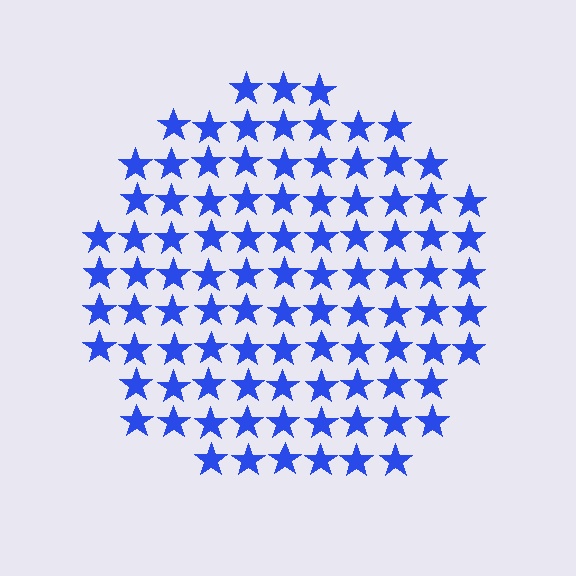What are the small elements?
The small elements are stars.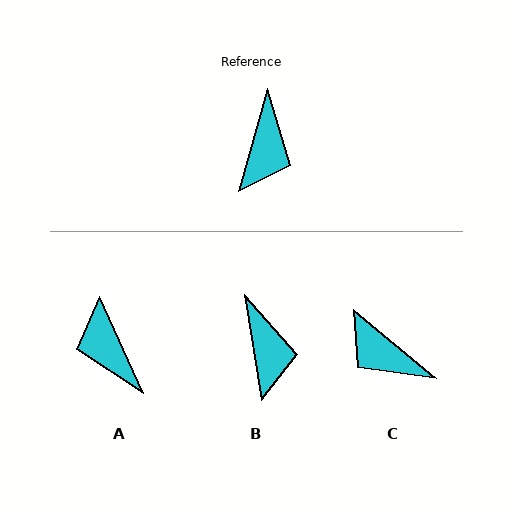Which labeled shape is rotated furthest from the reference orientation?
A, about 140 degrees away.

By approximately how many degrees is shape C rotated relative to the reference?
Approximately 114 degrees clockwise.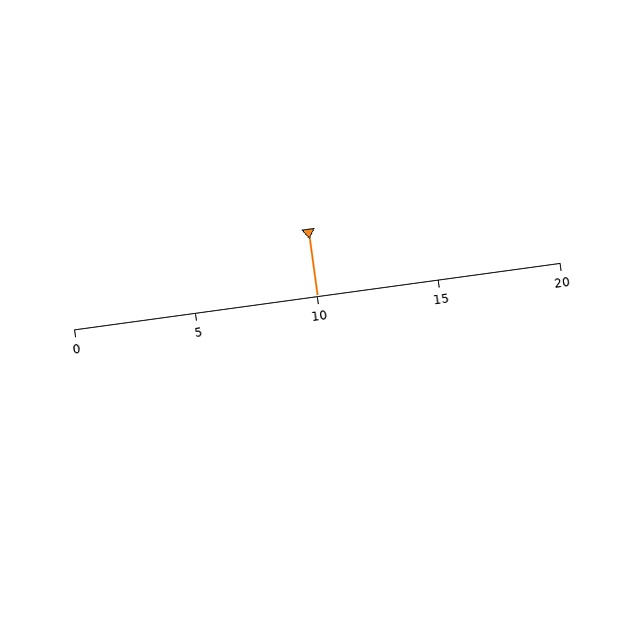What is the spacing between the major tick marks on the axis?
The major ticks are spaced 5 apart.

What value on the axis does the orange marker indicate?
The marker indicates approximately 10.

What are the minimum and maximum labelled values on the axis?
The axis runs from 0 to 20.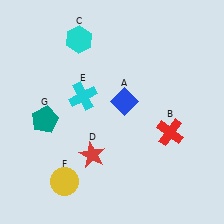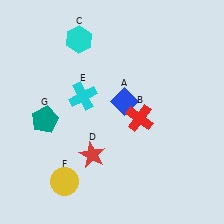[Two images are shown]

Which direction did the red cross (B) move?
The red cross (B) moved left.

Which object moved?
The red cross (B) moved left.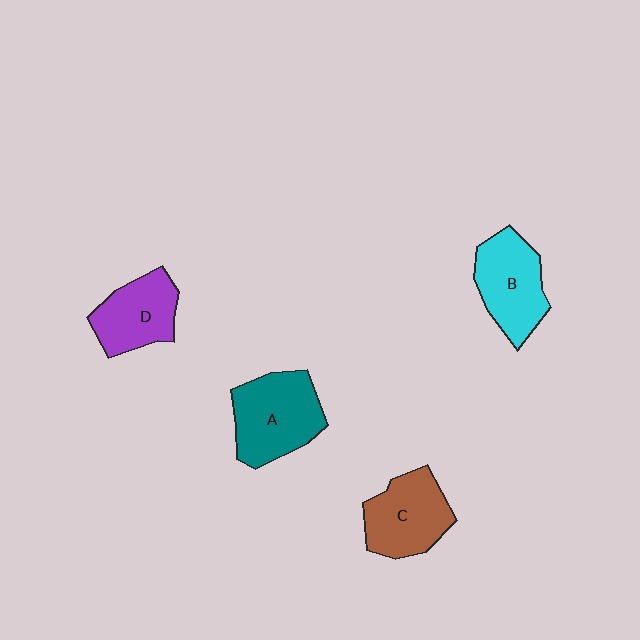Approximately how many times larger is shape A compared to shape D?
Approximately 1.3 times.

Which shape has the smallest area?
Shape D (purple).